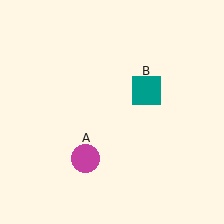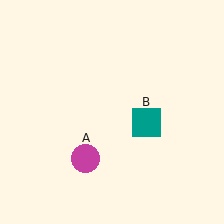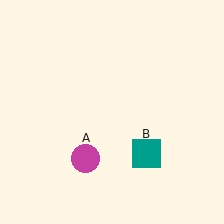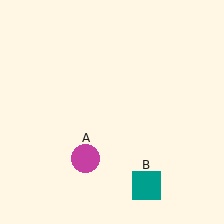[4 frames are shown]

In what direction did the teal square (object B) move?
The teal square (object B) moved down.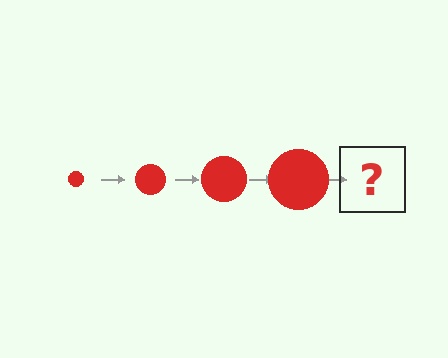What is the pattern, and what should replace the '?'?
The pattern is that the circle gets progressively larger each step. The '?' should be a red circle, larger than the previous one.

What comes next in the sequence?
The next element should be a red circle, larger than the previous one.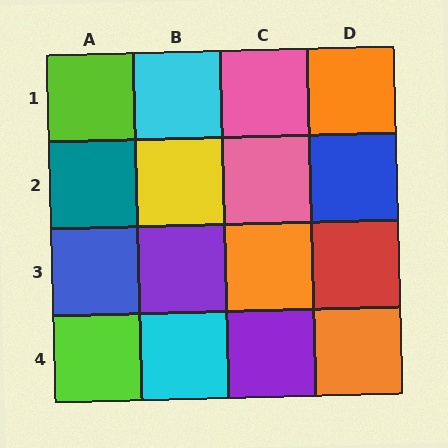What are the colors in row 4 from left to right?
Lime, cyan, purple, orange.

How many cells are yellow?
1 cell is yellow.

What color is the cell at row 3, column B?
Purple.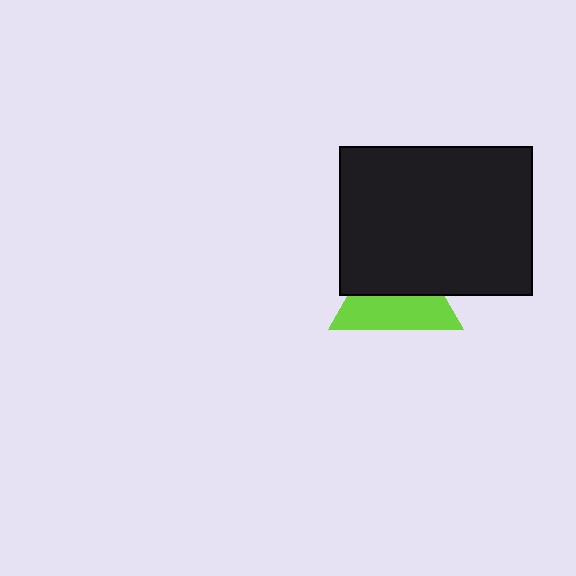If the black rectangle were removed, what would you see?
You would see the complete lime triangle.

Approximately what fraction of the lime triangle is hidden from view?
Roughly 51% of the lime triangle is hidden behind the black rectangle.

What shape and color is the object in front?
The object in front is a black rectangle.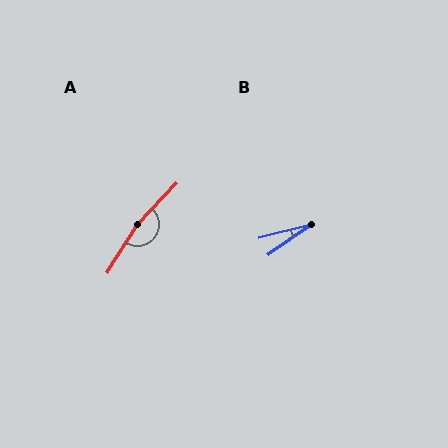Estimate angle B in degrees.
Approximately 21 degrees.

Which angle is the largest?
A, at approximately 169 degrees.